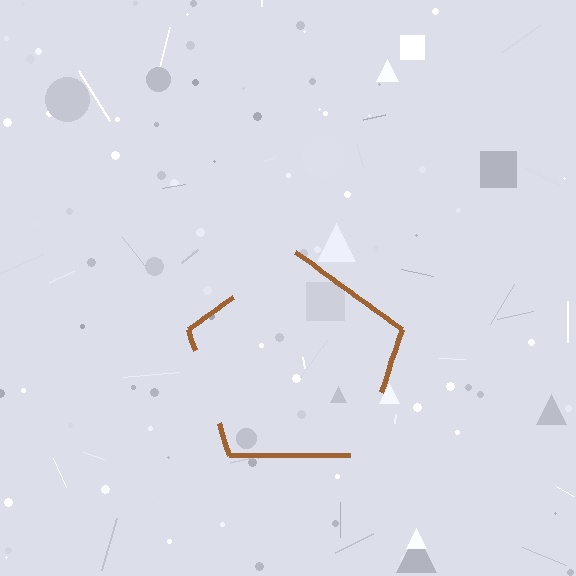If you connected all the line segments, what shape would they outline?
They would outline a pentagon.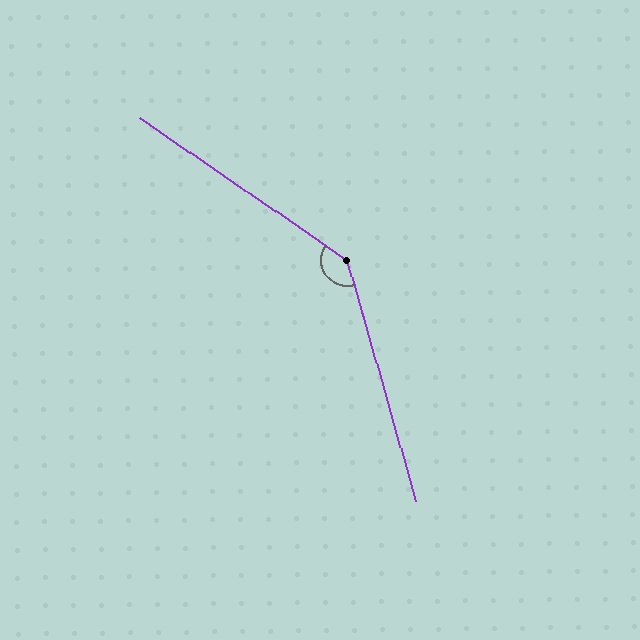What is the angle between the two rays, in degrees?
Approximately 140 degrees.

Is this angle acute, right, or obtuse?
It is obtuse.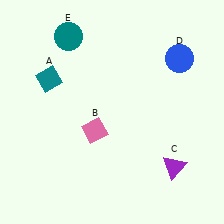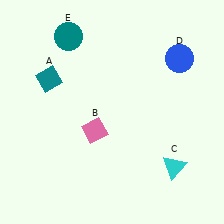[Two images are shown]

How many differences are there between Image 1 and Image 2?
There is 1 difference between the two images.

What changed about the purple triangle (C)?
In Image 1, C is purple. In Image 2, it changed to cyan.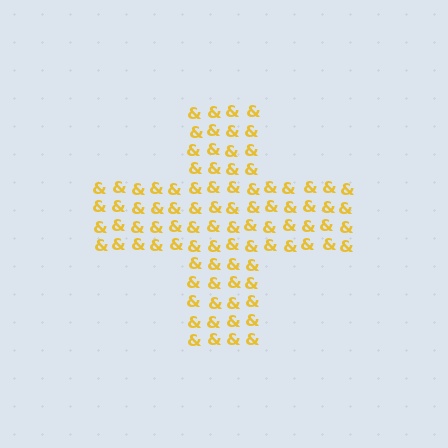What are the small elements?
The small elements are ampersands.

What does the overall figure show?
The overall figure shows a cross.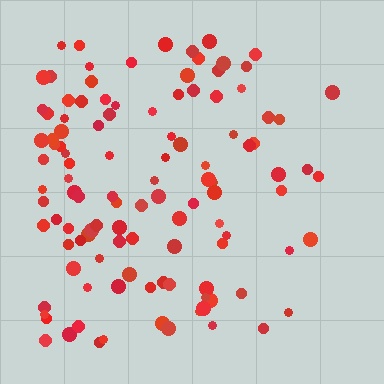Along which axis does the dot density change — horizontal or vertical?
Horizontal.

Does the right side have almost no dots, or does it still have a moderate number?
Still a moderate number, just noticeably fewer than the left.